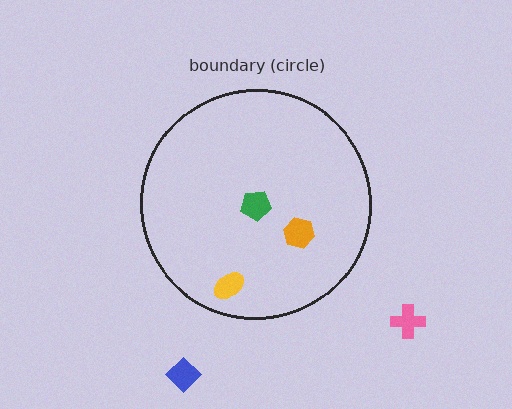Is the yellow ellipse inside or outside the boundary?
Inside.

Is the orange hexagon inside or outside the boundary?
Inside.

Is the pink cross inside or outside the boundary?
Outside.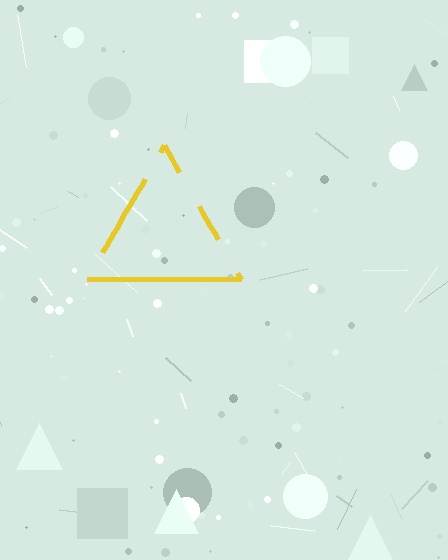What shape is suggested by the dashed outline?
The dashed outline suggests a triangle.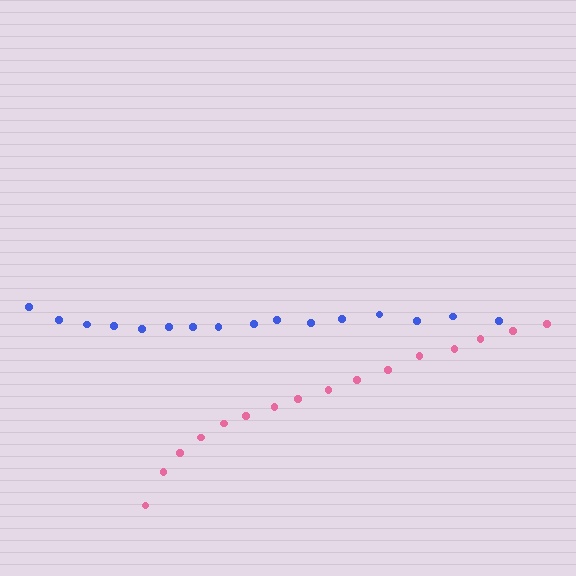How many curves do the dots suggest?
There are 2 distinct paths.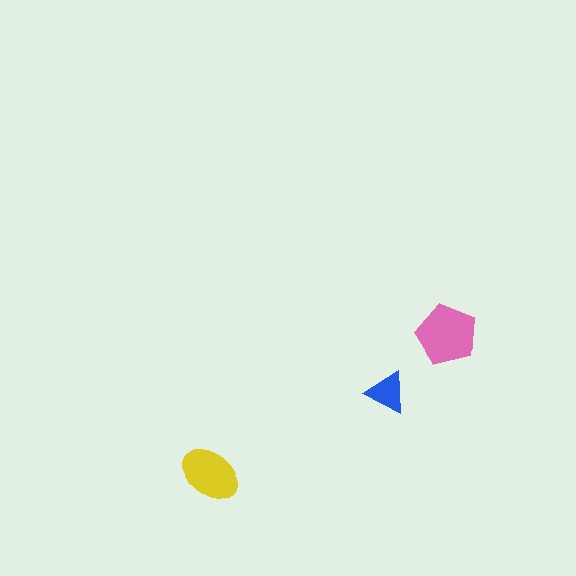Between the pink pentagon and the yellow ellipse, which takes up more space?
The pink pentagon.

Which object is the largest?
The pink pentagon.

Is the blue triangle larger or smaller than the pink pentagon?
Smaller.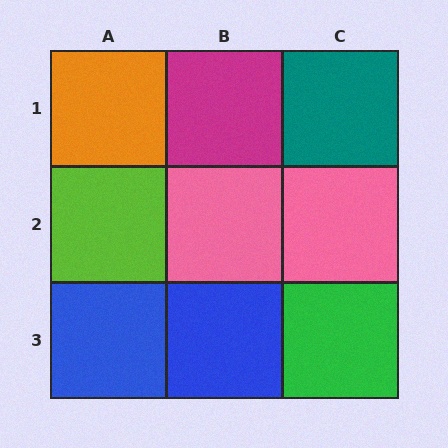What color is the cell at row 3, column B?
Blue.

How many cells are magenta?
1 cell is magenta.